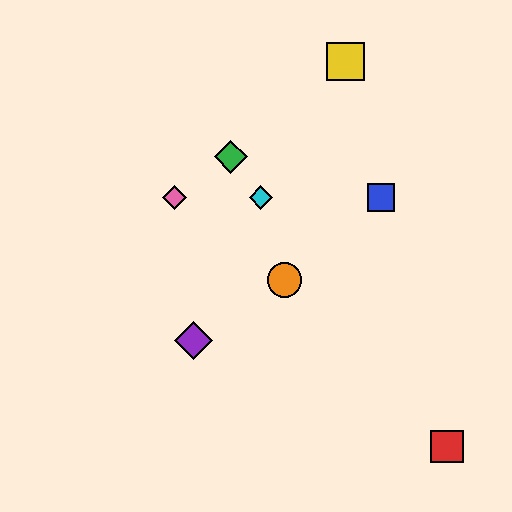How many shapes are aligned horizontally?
3 shapes (the blue square, the cyan diamond, the pink diamond) are aligned horizontally.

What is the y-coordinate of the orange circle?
The orange circle is at y≈280.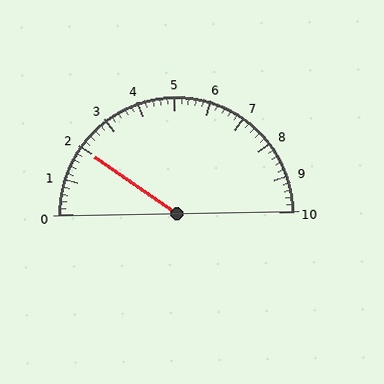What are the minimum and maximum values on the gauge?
The gauge ranges from 0 to 10.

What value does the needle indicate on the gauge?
The needle indicates approximately 2.0.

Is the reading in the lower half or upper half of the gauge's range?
The reading is in the lower half of the range (0 to 10).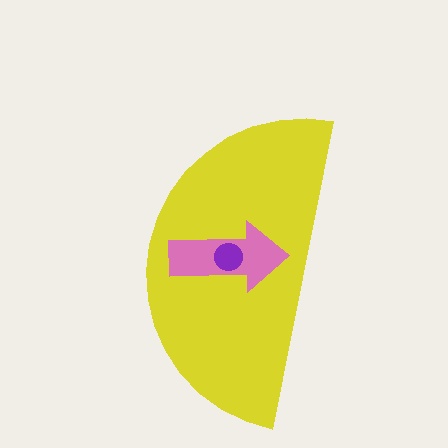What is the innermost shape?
The purple circle.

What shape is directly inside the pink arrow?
The purple circle.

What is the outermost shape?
The yellow semicircle.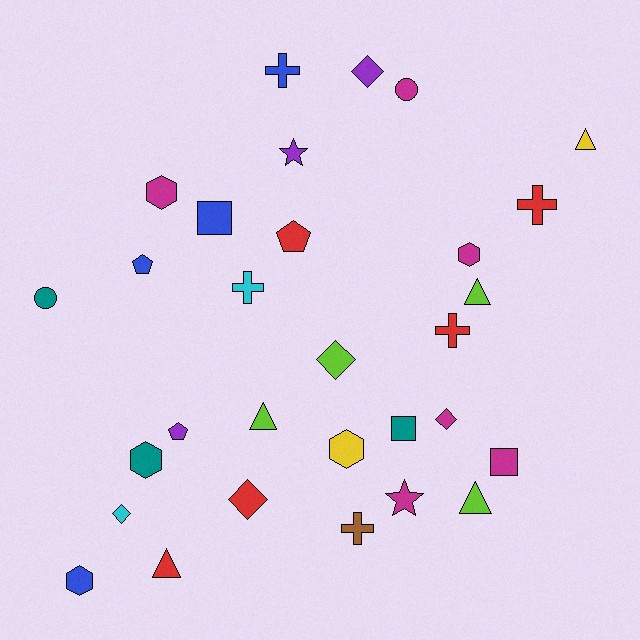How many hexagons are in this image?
There are 5 hexagons.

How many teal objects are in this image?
There are 3 teal objects.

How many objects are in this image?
There are 30 objects.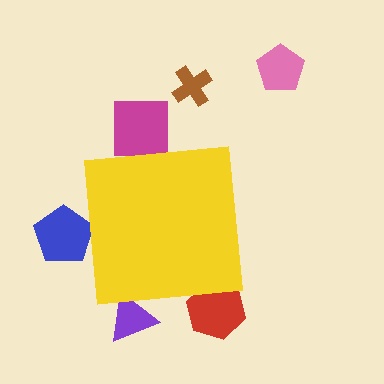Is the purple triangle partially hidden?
Yes, the purple triangle is partially hidden behind the yellow square.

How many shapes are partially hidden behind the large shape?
4 shapes are partially hidden.